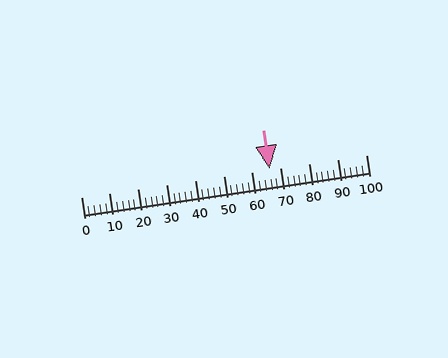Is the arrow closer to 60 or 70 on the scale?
The arrow is closer to 70.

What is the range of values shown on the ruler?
The ruler shows values from 0 to 100.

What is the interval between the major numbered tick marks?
The major tick marks are spaced 10 units apart.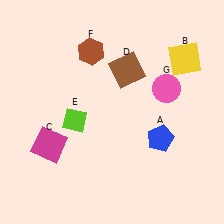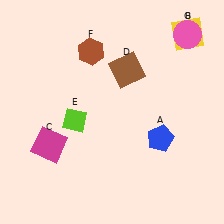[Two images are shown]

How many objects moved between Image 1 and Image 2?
2 objects moved between the two images.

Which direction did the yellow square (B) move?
The yellow square (B) moved up.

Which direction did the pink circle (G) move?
The pink circle (G) moved up.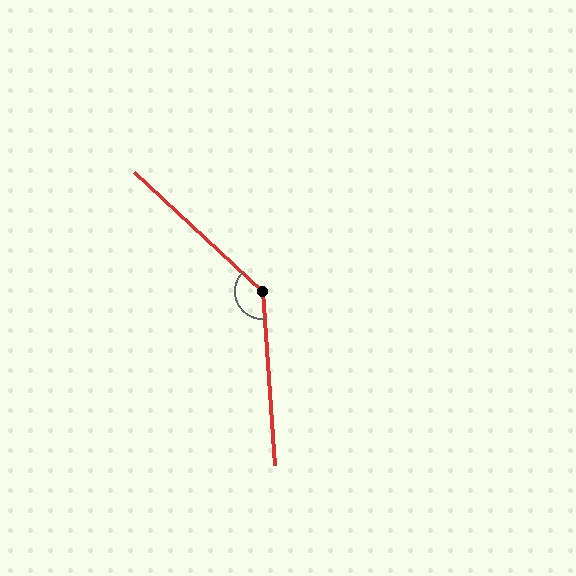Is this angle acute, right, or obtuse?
It is obtuse.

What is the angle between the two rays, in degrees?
Approximately 137 degrees.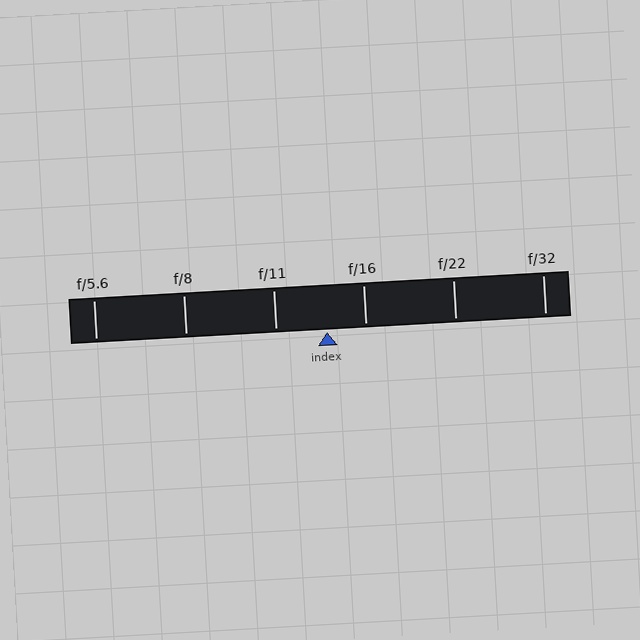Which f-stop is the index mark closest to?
The index mark is closest to f/16.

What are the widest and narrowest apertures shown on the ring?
The widest aperture shown is f/5.6 and the narrowest is f/32.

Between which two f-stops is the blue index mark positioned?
The index mark is between f/11 and f/16.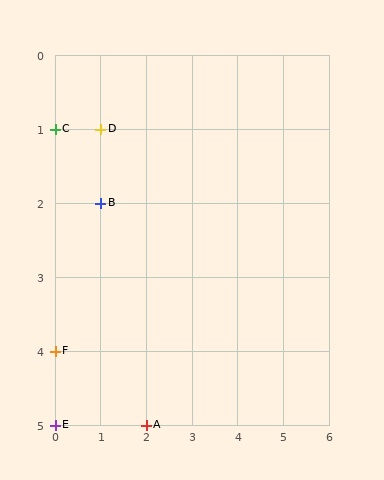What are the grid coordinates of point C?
Point C is at grid coordinates (0, 1).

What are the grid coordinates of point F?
Point F is at grid coordinates (0, 4).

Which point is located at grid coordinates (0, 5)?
Point E is at (0, 5).